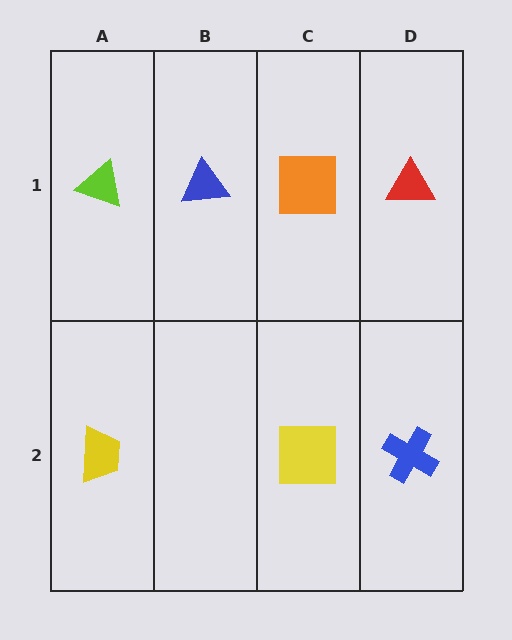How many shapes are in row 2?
3 shapes.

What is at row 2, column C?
A yellow square.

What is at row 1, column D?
A red triangle.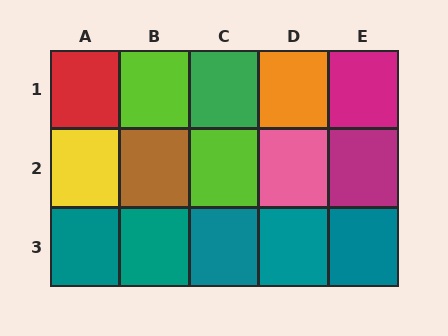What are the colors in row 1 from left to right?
Red, lime, green, orange, magenta.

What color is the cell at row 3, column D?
Teal.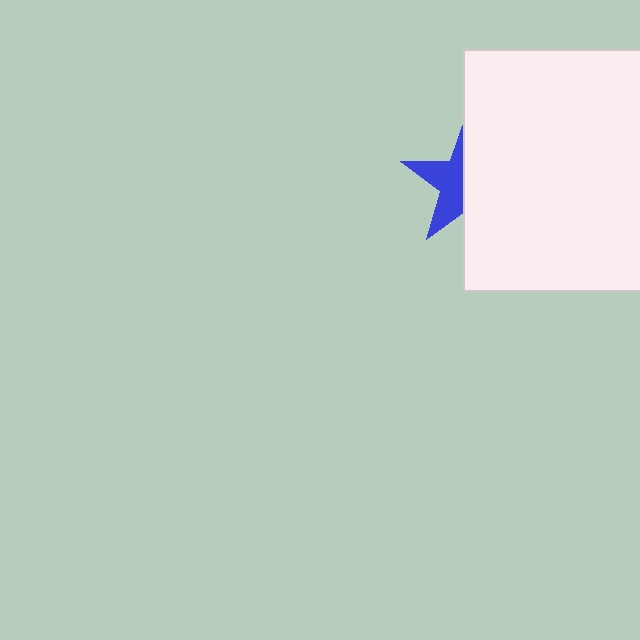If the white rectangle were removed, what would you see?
You would see the complete blue star.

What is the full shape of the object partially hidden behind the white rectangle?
The partially hidden object is a blue star.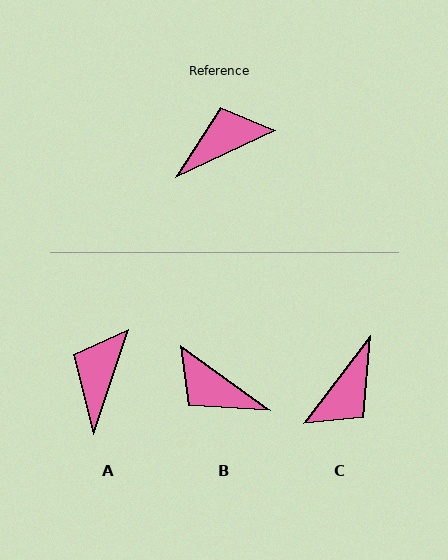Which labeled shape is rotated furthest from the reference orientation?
C, about 152 degrees away.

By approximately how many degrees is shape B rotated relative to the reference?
Approximately 119 degrees counter-clockwise.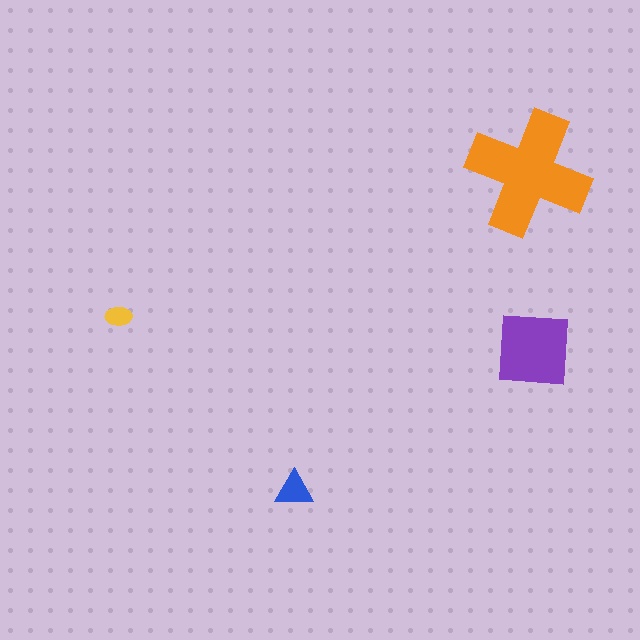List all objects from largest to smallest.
The orange cross, the purple square, the blue triangle, the yellow ellipse.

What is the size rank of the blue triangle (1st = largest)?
3rd.